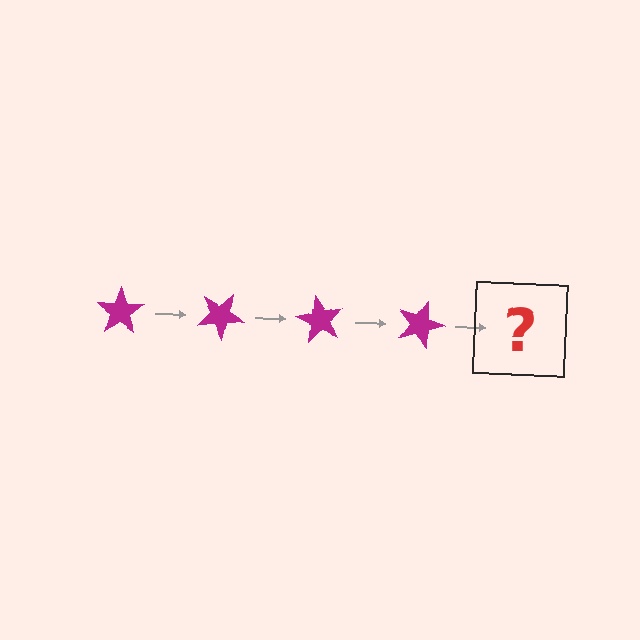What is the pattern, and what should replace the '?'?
The pattern is that the star rotates 30 degrees each step. The '?' should be a magenta star rotated 120 degrees.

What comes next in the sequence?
The next element should be a magenta star rotated 120 degrees.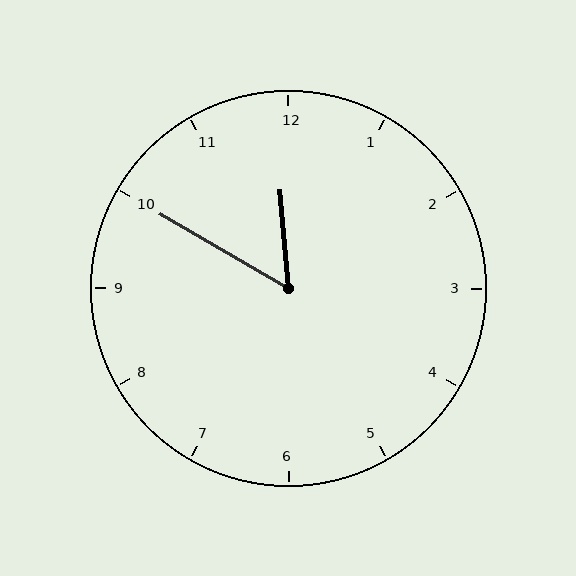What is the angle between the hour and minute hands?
Approximately 55 degrees.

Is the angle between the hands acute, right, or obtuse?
It is acute.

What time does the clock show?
11:50.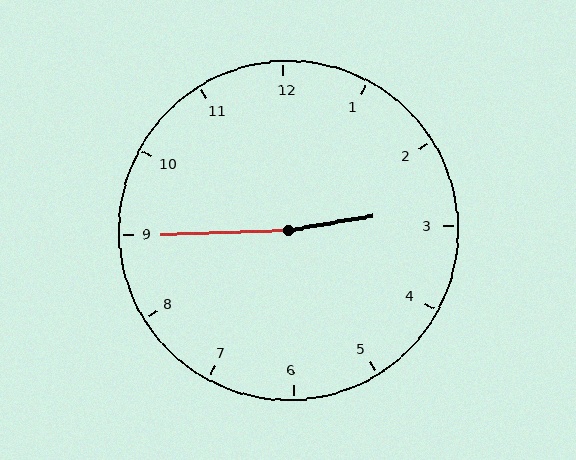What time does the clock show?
2:45.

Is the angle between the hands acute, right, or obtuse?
It is obtuse.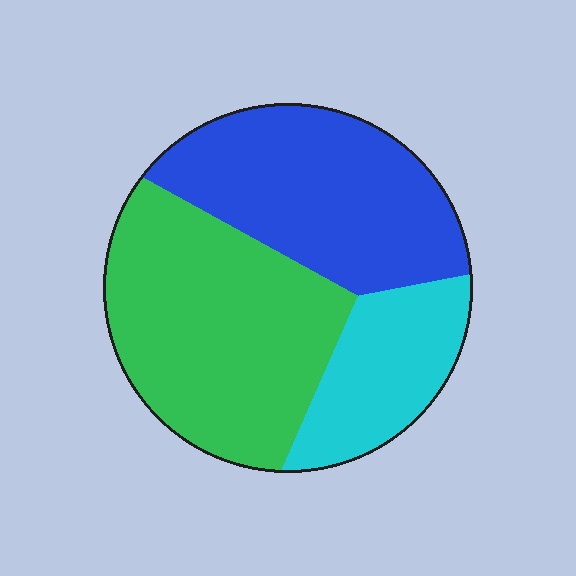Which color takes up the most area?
Green, at roughly 45%.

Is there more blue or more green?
Green.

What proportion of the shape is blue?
Blue covers 36% of the shape.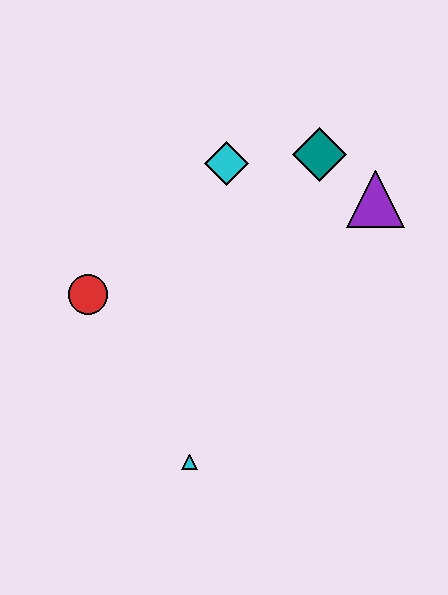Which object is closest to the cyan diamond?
The teal diamond is closest to the cyan diamond.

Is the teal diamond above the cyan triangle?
Yes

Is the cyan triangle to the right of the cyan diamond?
No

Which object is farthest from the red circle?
The purple triangle is farthest from the red circle.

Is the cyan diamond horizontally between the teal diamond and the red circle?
Yes